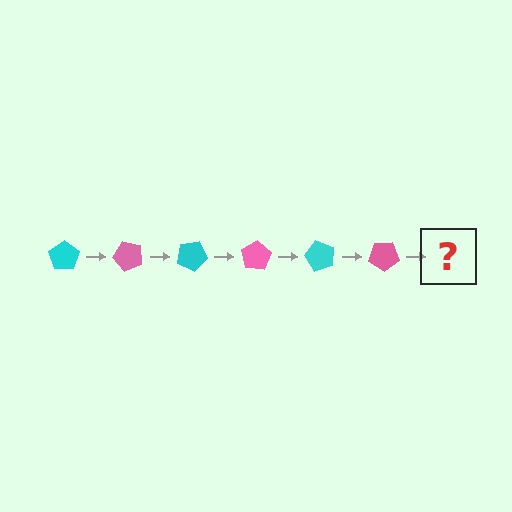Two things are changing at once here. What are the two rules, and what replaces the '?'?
The two rules are that it rotates 50 degrees each step and the color cycles through cyan and pink. The '?' should be a cyan pentagon, rotated 300 degrees from the start.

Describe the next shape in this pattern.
It should be a cyan pentagon, rotated 300 degrees from the start.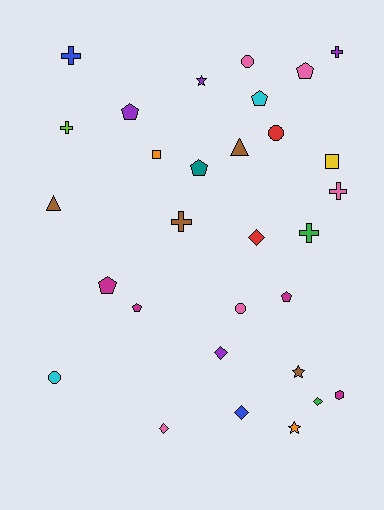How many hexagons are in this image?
There is 1 hexagon.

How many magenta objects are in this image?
There are 4 magenta objects.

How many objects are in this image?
There are 30 objects.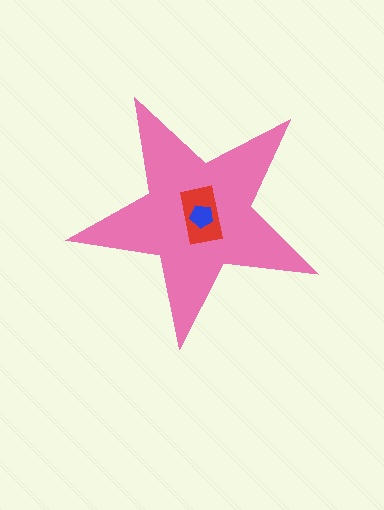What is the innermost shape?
The blue pentagon.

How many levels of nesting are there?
3.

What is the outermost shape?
The pink star.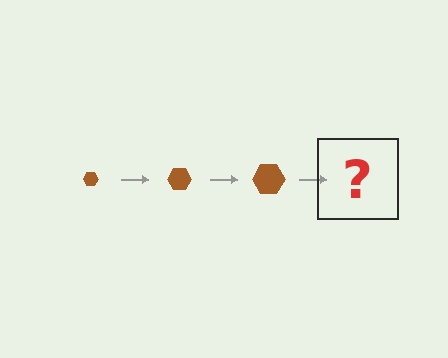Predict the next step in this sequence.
The next step is a brown hexagon, larger than the previous one.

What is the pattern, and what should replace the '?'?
The pattern is that the hexagon gets progressively larger each step. The '?' should be a brown hexagon, larger than the previous one.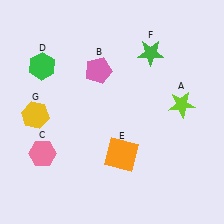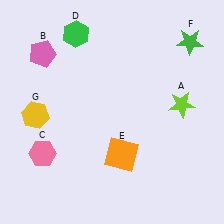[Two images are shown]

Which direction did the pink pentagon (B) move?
The pink pentagon (B) moved left.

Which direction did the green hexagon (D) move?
The green hexagon (D) moved right.